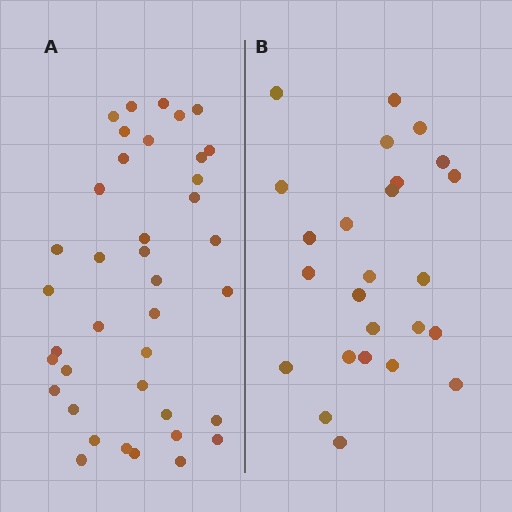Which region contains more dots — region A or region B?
Region A (the left region) has more dots.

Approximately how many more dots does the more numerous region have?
Region A has approximately 15 more dots than region B.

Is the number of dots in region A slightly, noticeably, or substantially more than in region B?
Region A has substantially more. The ratio is roughly 1.6 to 1.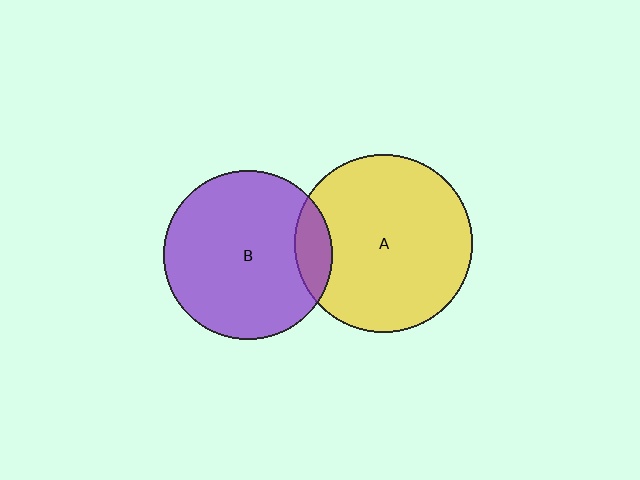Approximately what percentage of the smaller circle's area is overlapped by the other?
Approximately 10%.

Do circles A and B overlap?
Yes.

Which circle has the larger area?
Circle A (yellow).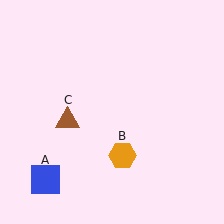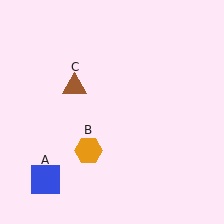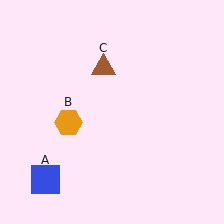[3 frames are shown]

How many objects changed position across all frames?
2 objects changed position: orange hexagon (object B), brown triangle (object C).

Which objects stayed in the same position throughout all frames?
Blue square (object A) remained stationary.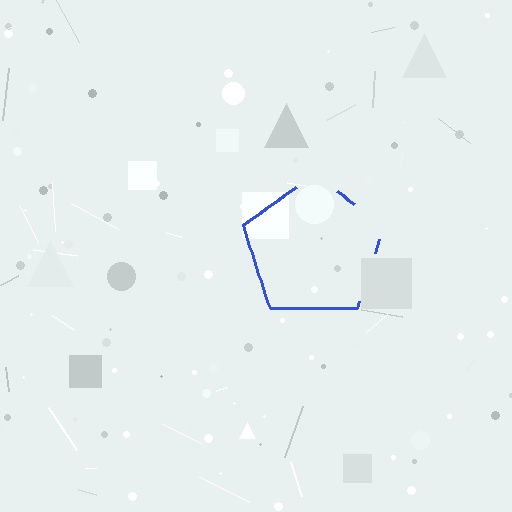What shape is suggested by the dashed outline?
The dashed outline suggests a pentagon.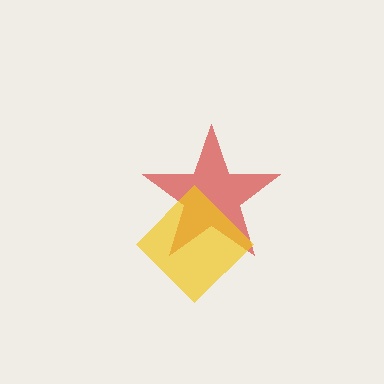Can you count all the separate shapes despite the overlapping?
Yes, there are 2 separate shapes.